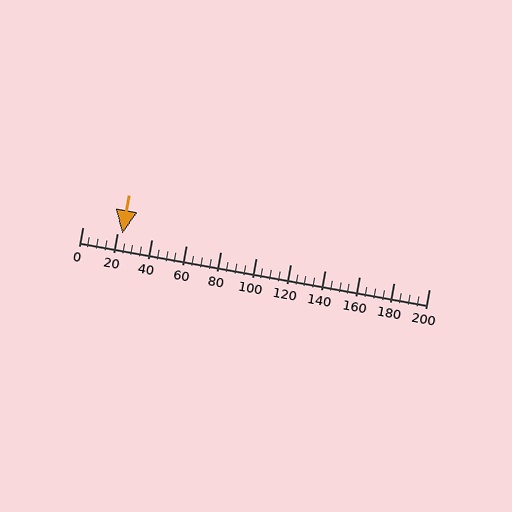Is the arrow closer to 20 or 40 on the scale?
The arrow is closer to 20.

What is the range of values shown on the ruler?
The ruler shows values from 0 to 200.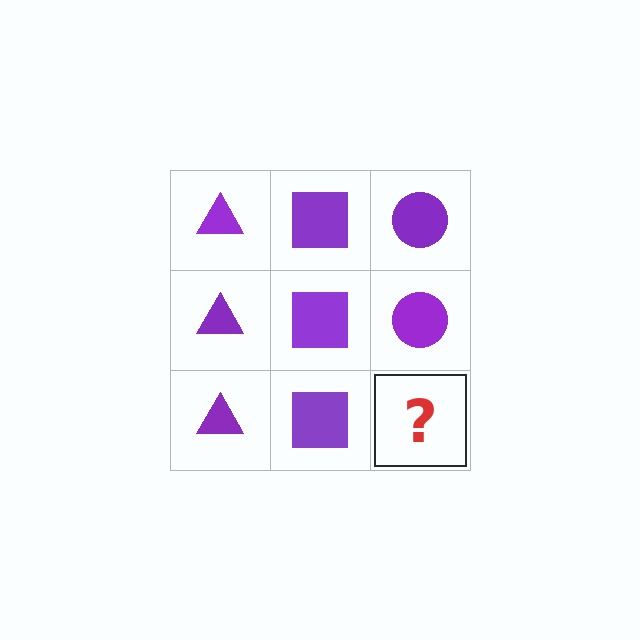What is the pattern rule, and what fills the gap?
The rule is that each column has a consistent shape. The gap should be filled with a purple circle.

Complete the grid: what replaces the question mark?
The question mark should be replaced with a purple circle.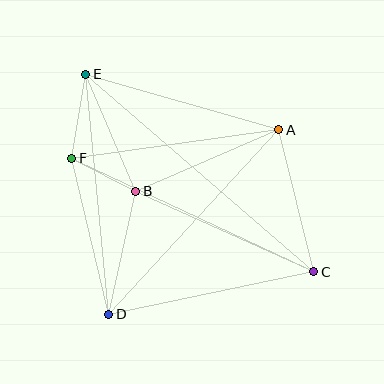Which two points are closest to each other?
Points B and F are closest to each other.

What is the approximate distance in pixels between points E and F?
The distance between E and F is approximately 85 pixels.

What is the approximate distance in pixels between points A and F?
The distance between A and F is approximately 209 pixels.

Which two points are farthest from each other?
Points C and E are farthest from each other.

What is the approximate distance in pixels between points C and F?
The distance between C and F is approximately 267 pixels.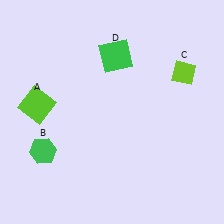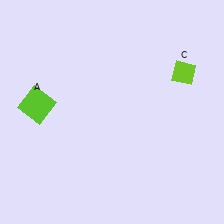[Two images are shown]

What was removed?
The green hexagon (B), the green square (D) were removed in Image 2.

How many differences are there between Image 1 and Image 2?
There are 2 differences between the two images.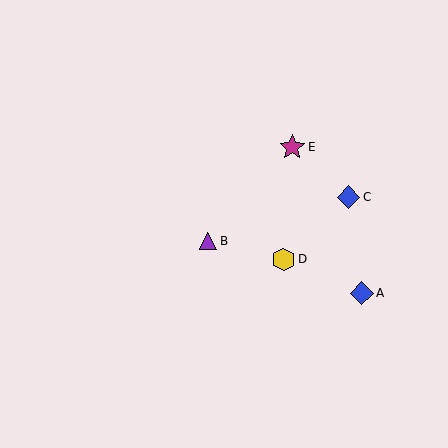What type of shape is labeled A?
Shape A is a blue diamond.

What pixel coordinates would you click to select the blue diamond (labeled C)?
Click at (349, 197) to select the blue diamond C.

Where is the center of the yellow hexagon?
The center of the yellow hexagon is at (284, 259).